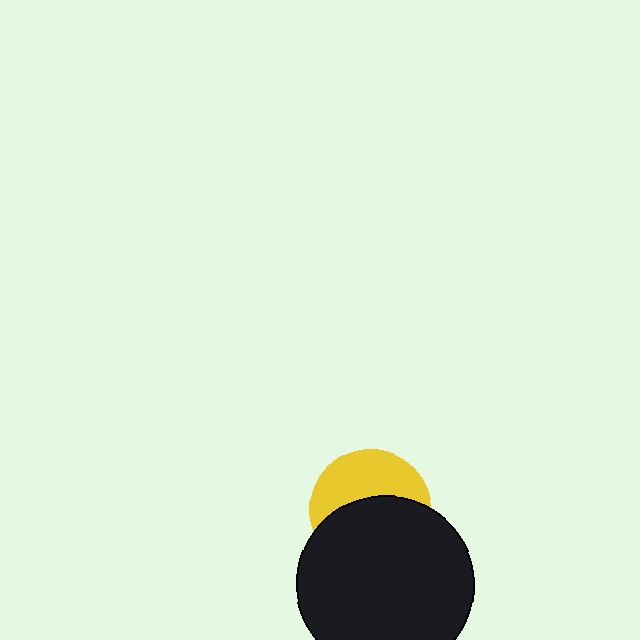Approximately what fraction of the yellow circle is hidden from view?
Roughly 56% of the yellow circle is hidden behind the black circle.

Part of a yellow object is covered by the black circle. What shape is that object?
It is a circle.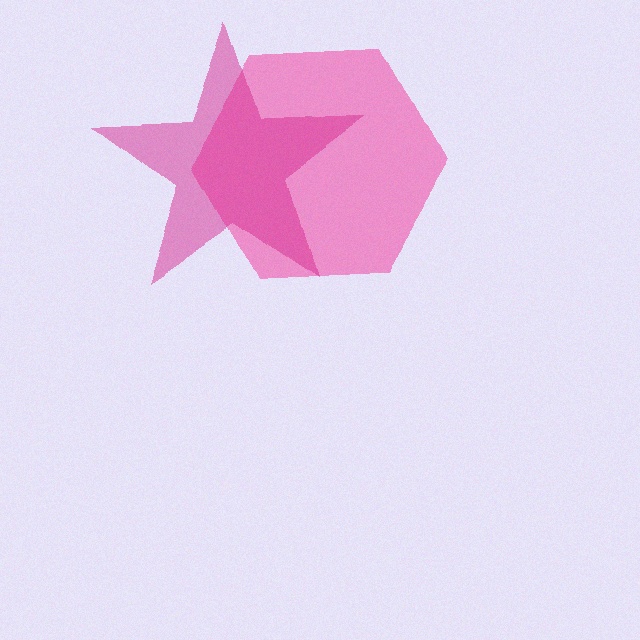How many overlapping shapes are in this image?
There are 2 overlapping shapes in the image.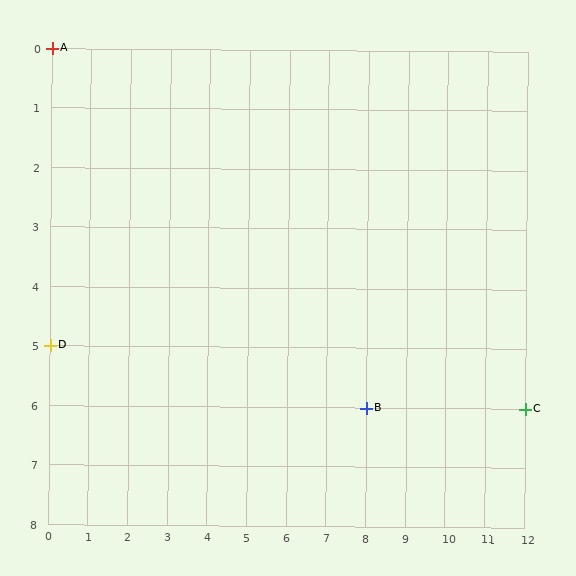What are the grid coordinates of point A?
Point A is at grid coordinates (0, 0).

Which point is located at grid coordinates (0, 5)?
Point D is at (0, 5).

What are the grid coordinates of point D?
Point D is at grid coordinates (0, 5).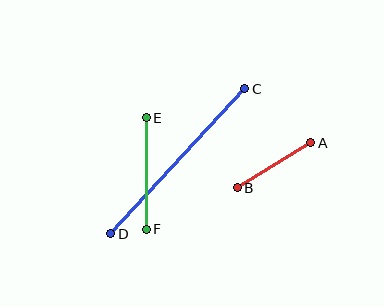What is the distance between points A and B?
The distance is approximately 86 pixels.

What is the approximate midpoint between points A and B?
The midpoint is at approximately (274, 165) pixels.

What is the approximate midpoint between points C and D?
The midpoint is at approximately (178, 161) pixels.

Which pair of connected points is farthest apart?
Points C and D are farthest apart.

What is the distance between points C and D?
The distance is approximately 198 pixels.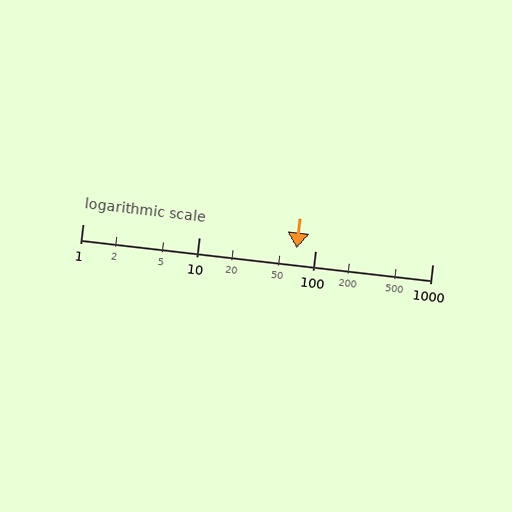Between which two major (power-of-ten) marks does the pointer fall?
The pointer is between 10 and 100.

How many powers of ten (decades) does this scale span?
The scale spans 3 decades, from 1 to 1000.